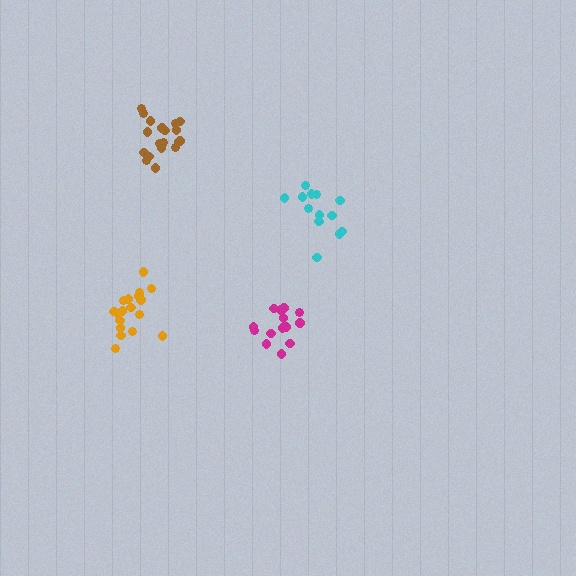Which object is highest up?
The brown cluster is topmost.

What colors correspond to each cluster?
The clusters are colored: orange, magenta, brown, cyan.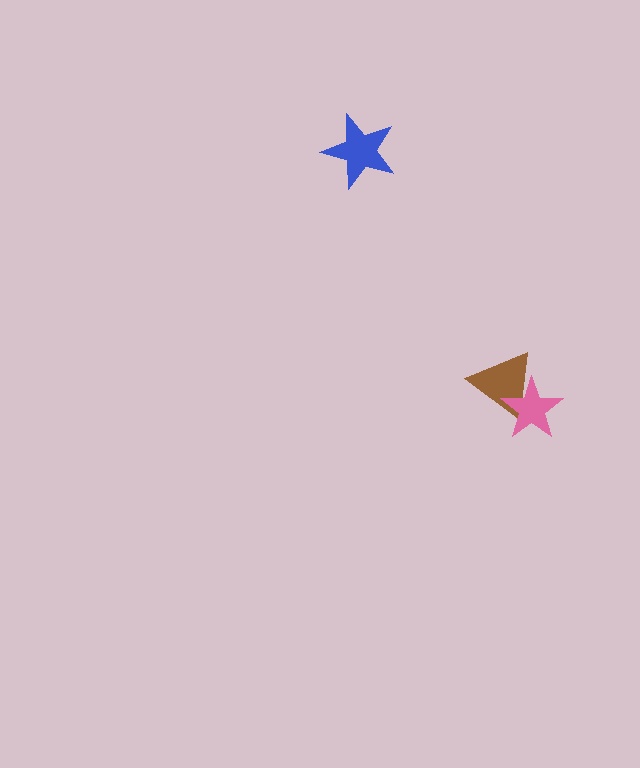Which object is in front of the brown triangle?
The pink star is in front of the brown triangle.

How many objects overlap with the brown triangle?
1 object overlaps with the brown triangle.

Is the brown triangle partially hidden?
Yes, it is partially covered by another shape.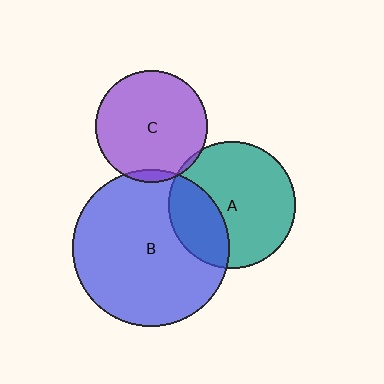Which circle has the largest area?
Circle B (blue).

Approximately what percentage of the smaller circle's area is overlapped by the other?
Approximately 30%.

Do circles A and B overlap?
Yes.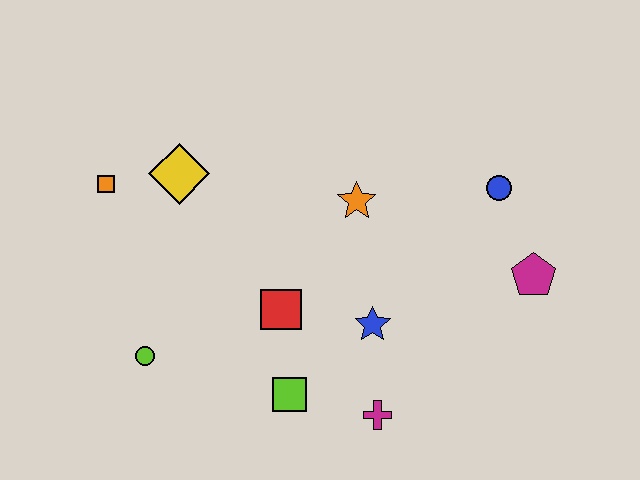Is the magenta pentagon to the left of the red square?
No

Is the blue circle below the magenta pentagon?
No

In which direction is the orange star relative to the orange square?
The orange star is to the right of the orange square.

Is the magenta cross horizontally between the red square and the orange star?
No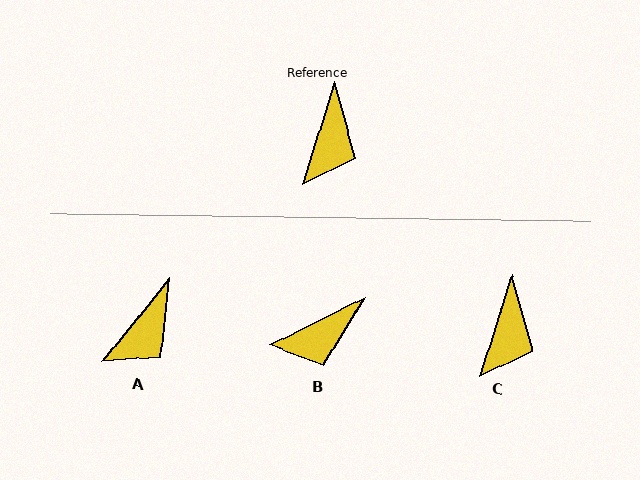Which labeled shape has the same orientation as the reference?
C.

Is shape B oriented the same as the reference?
No, it is off by about 46 degrees.